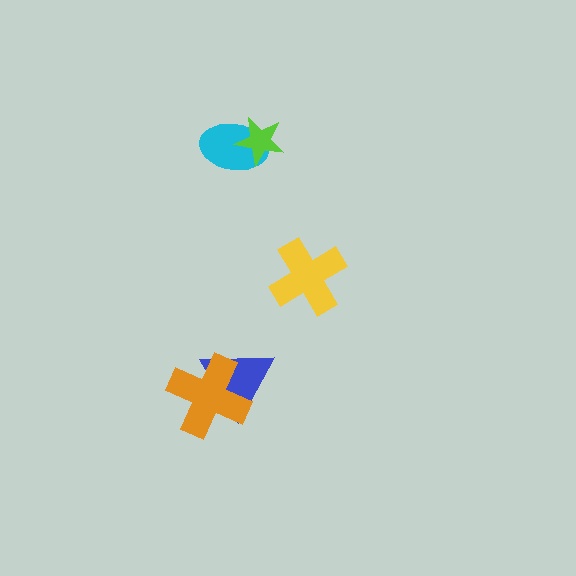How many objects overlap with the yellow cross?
0 objects overlap with the yellow cross.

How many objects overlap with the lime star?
1 object overlaps with the lime star.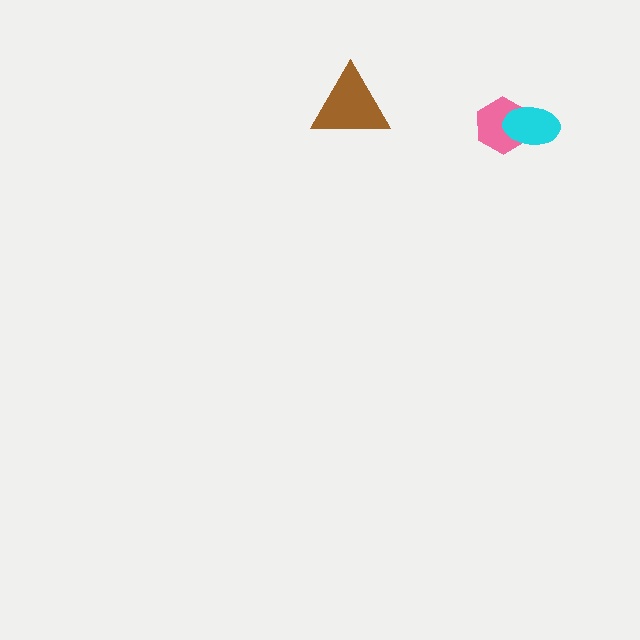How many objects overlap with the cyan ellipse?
1 object overlaps with the cyan ellipse.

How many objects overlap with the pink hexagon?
1 object overlaps with the pink hexagon.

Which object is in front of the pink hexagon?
The cyan ellipse is in front of the pink hexagon.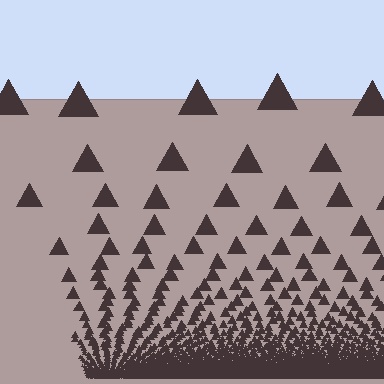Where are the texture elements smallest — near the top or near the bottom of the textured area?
Near the bottom.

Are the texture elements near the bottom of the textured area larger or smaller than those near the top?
Smaller. The gradient is inverted — elements near the bottom are smaller and denser.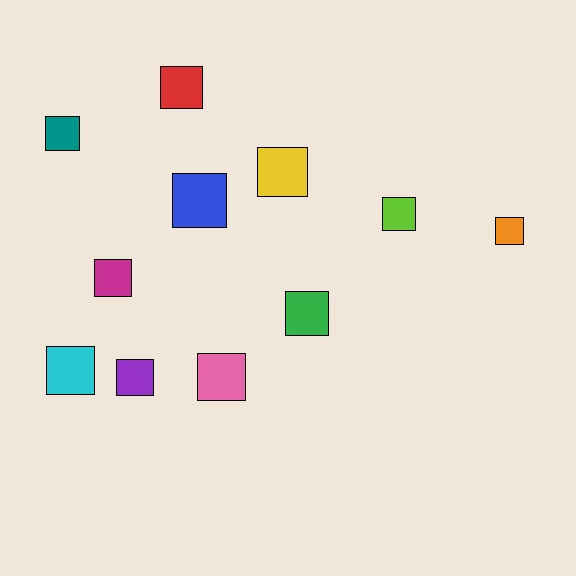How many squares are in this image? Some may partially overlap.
There are 11 squares.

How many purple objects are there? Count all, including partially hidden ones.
There is 1 purple object.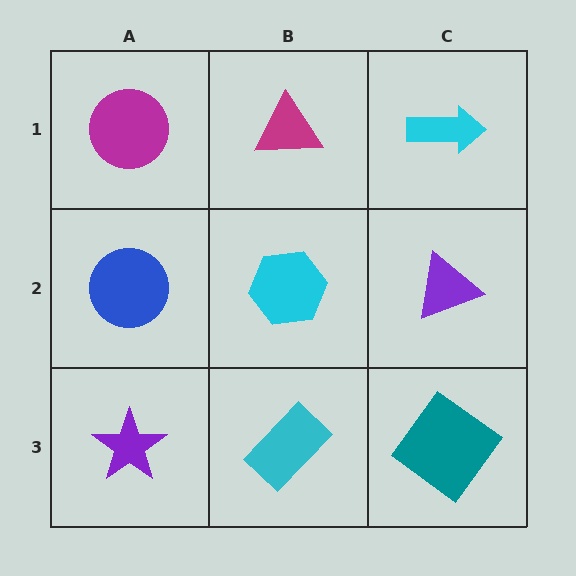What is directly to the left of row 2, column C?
A cyan hexagon.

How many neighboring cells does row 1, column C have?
2.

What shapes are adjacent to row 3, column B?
A cyan hexagon (row 2, column B), a purple star (row 3, column A), a teal diamond (row 3, column C).